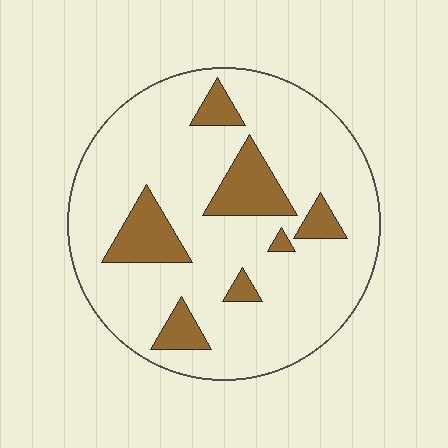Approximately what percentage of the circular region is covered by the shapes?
Approximately 15%.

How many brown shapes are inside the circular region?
7.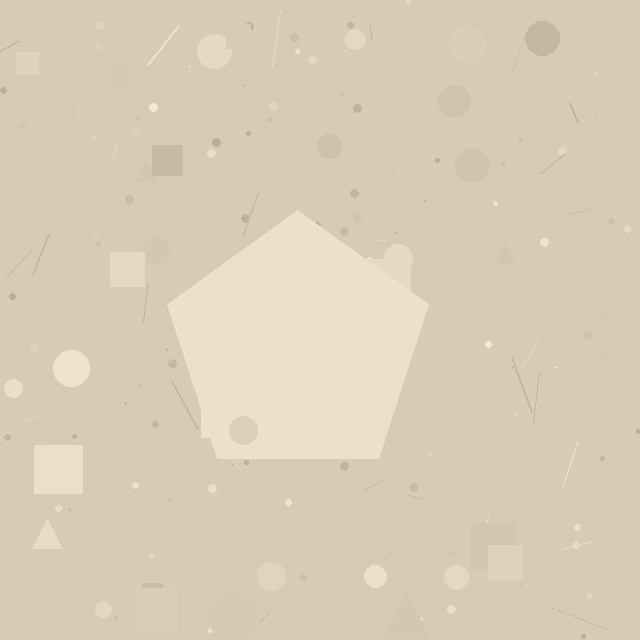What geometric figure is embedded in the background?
A pentagon is embedded in the background.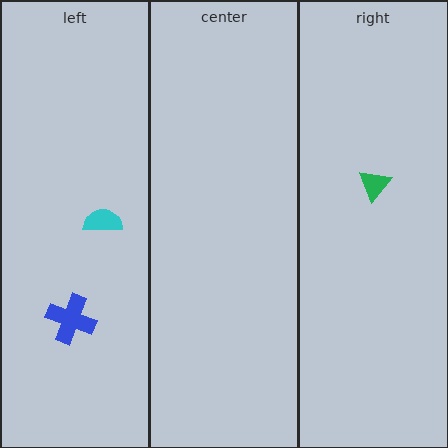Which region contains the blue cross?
The left region.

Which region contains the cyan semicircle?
The left region.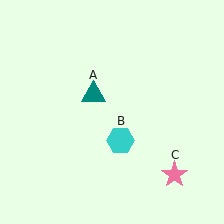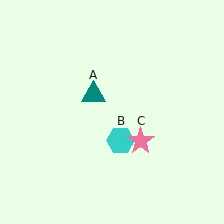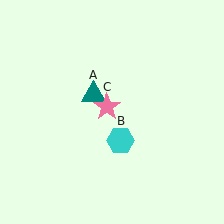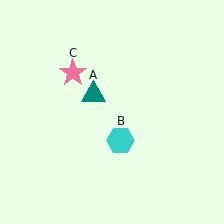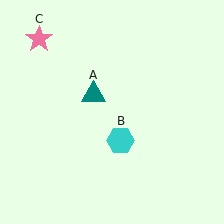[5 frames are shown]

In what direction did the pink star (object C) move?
The pink star (object C) moved up and to the left.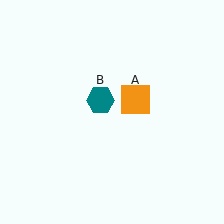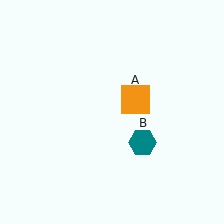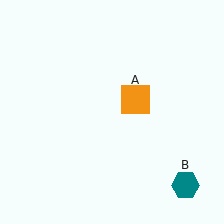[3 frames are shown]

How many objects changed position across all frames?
1 object changed position: teal hexagon (object B).